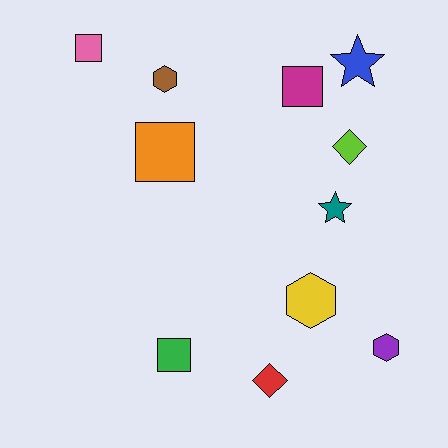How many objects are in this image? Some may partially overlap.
There are 11 objects.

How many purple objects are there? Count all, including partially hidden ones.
There is 1 purple object.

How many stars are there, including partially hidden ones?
There are 2 stars.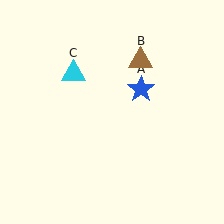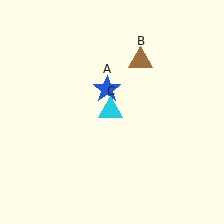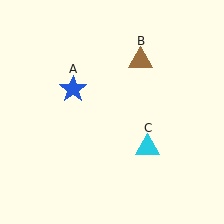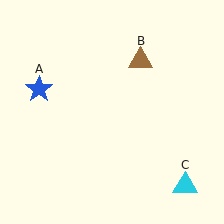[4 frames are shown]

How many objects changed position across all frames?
2 objects changed position: blue star (object A), cyan triangle (object C).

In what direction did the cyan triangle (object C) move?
The cyan triangle (object C) moved down and to the right.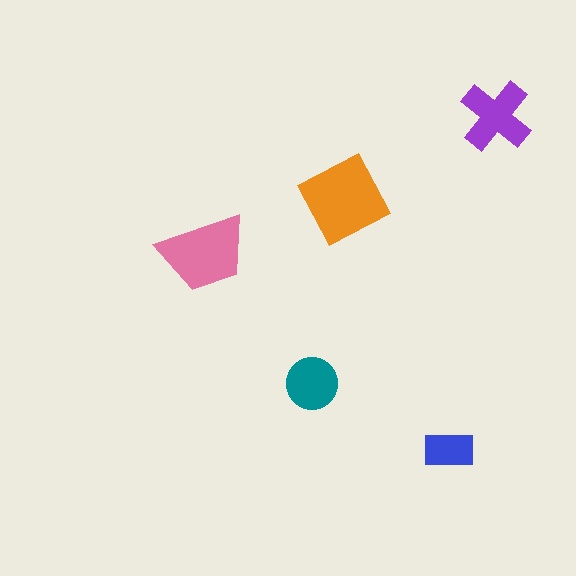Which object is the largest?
The orange diamond.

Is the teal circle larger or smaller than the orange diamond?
Smaller.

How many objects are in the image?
There are 5 objects in the image.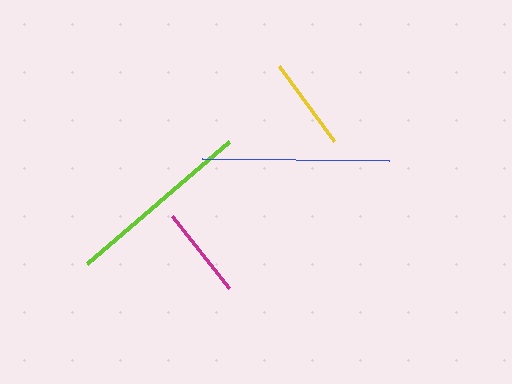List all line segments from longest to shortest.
From longest to shortest: lime, blue, yellow, magenta.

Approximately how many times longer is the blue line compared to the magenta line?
The blue line is approximately 2.0 times the length of the magenta line.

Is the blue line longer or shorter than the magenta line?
The blue line is longer than the magenta line.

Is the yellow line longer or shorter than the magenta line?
The yellow line is longer than the magenta line.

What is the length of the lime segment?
The lime segment is approximately 188 pixels long.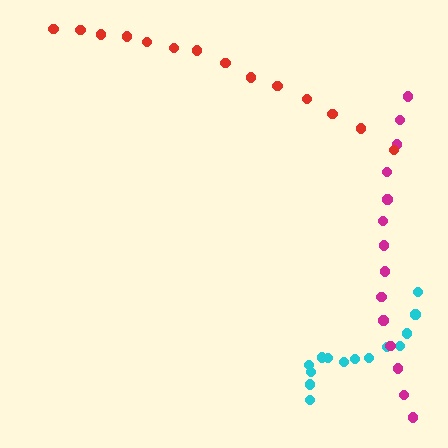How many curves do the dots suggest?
There are 3 distinct paths.